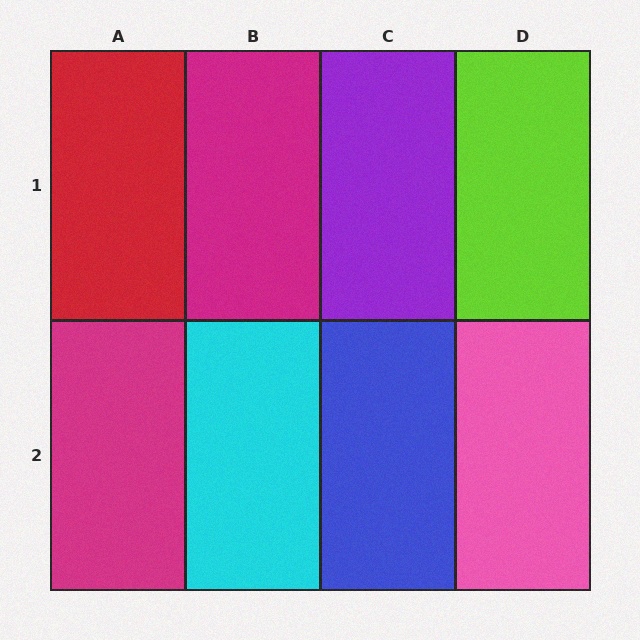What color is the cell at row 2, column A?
Magenta.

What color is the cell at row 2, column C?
Blue.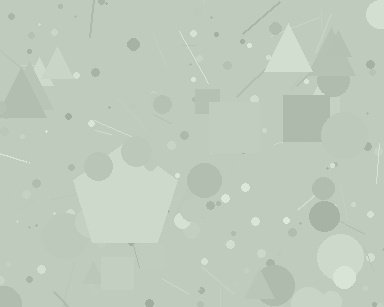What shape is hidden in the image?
A pentagon is hidden in the image.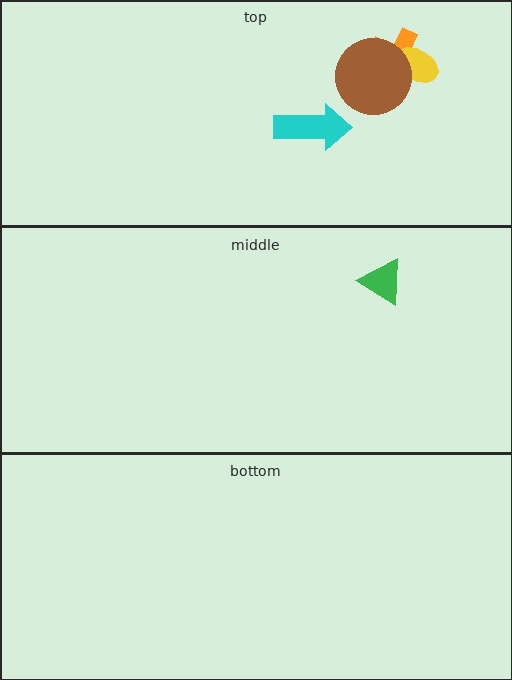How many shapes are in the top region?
4.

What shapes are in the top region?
The orange cross, the yellow ellipse, the brown circle, the cyan arrow.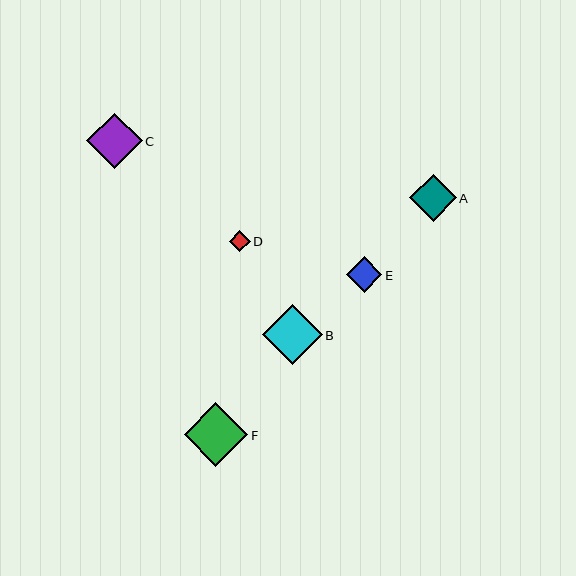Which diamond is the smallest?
Diamond D is the smallest with a size of approximately 21 pixels.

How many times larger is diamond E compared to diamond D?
Diamond E is approximately 1.7 times the size of diamond D.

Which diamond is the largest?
Diamond F is the largest with a size of approximately 64 pixels.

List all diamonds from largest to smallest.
From largest to smallest: F, B, C, A, E, D.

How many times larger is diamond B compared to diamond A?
Diamond B is approximately 1.3 times the size of diamond A.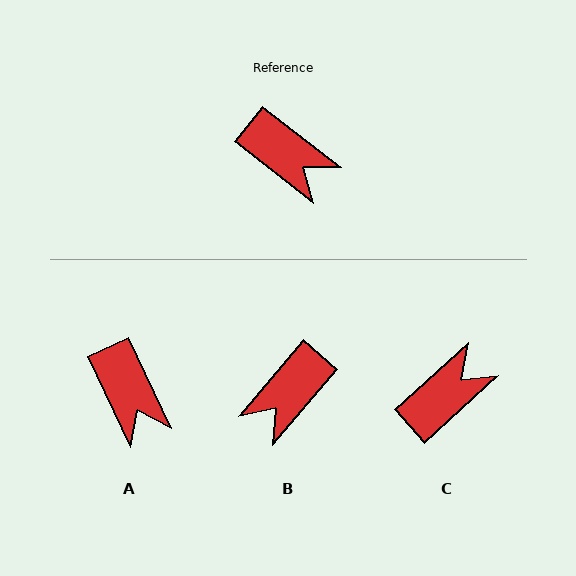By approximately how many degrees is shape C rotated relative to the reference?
Approximately 80 degrees counter-clockwise.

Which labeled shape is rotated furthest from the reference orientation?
B, about 92 degrees away.